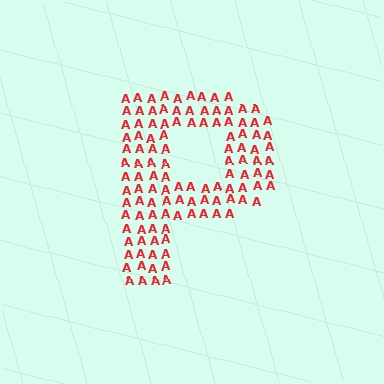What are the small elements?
The small elements are letter A's.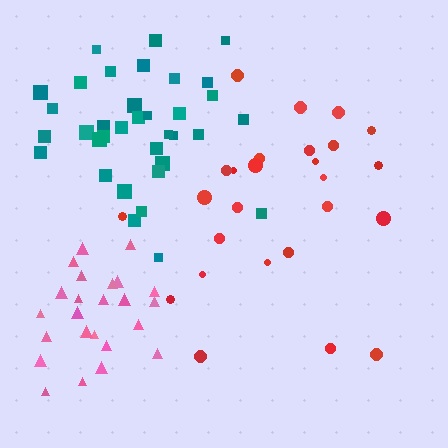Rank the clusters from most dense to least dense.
teal, pink, red.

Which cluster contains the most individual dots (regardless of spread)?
Teal (35).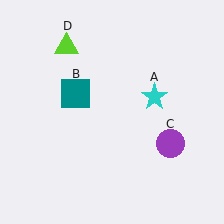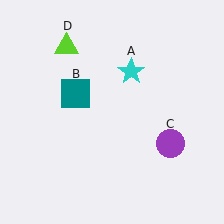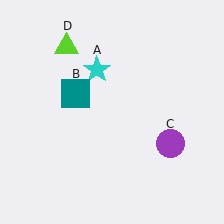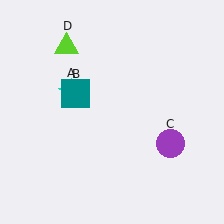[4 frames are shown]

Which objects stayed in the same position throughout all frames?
Teal square (object B) and purple circle (object C) and lime triangle (object D) remained stationary.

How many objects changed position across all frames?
1 object changed position: cyan star (object A).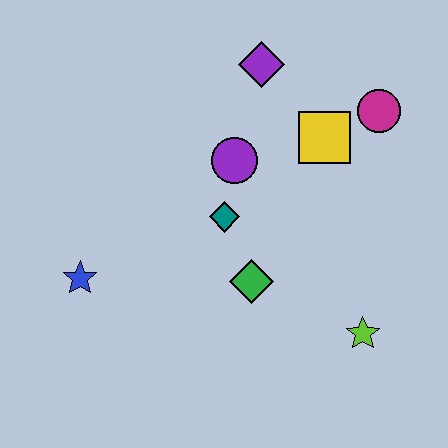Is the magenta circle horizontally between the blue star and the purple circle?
No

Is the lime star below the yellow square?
Yes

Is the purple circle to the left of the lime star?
Yes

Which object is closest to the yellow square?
The magenta circle is closest to the yellow square.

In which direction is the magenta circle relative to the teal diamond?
The magenta circle is to the right of the teal diamond.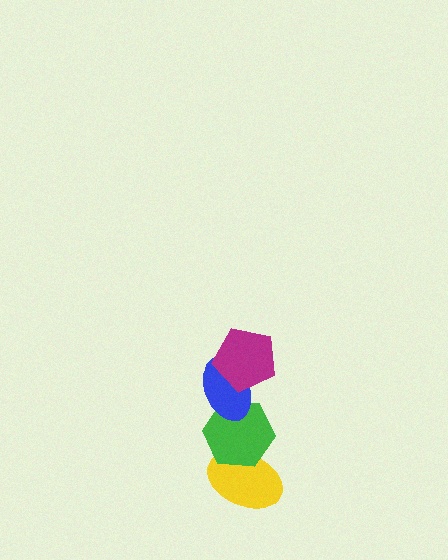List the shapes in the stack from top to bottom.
From top to bottom: the magenta pentagon, the blue ellipse, the green hexagon, the yellow ellipse.